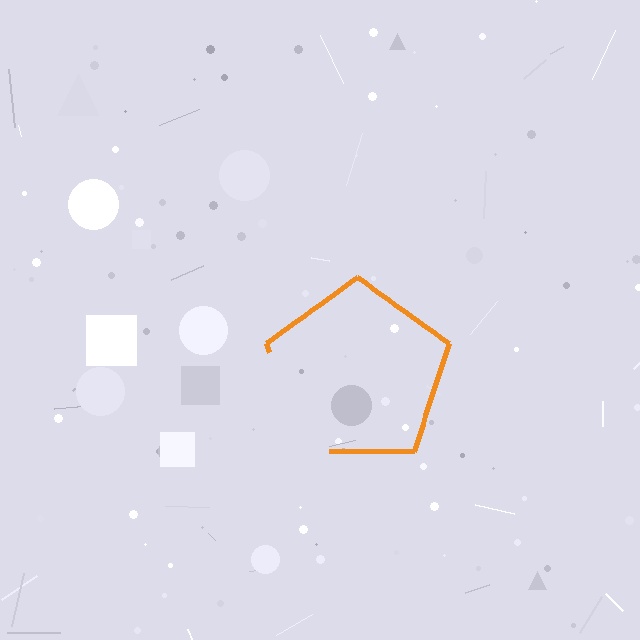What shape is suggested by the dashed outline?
The dashed outline suggests a pentagon.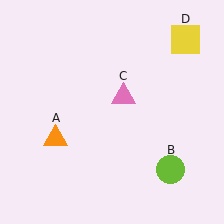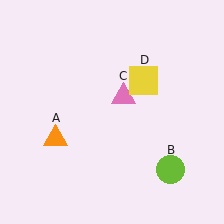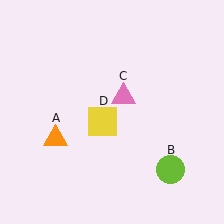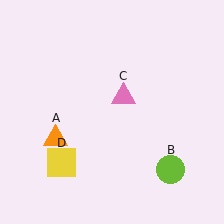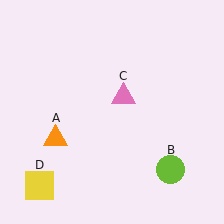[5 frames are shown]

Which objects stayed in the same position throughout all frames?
Orange triangle (object A) and lime circle (object B) and pink triangle (object C) remained stationary.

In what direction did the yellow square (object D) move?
The yellow square (object D) moved down and to the left.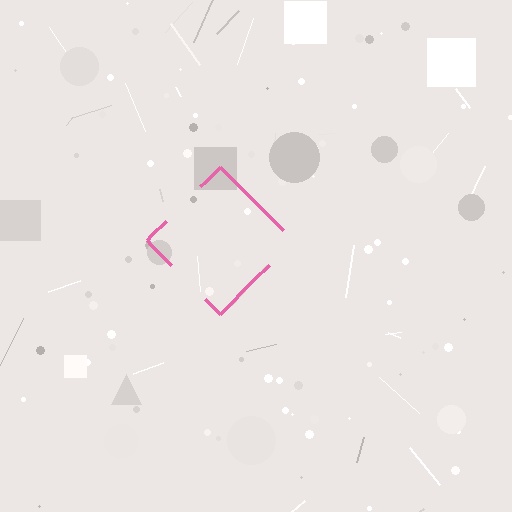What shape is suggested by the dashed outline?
The dashed outline suggests a diamond.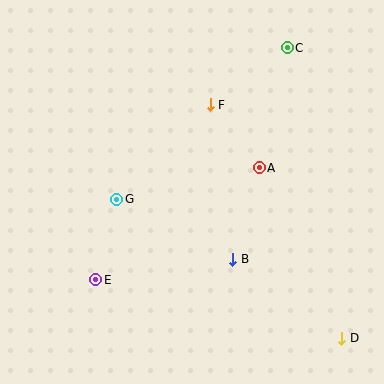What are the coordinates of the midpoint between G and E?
The midpoint between G and E is at (106, 239).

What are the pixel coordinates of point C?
Point C is at (287, 48).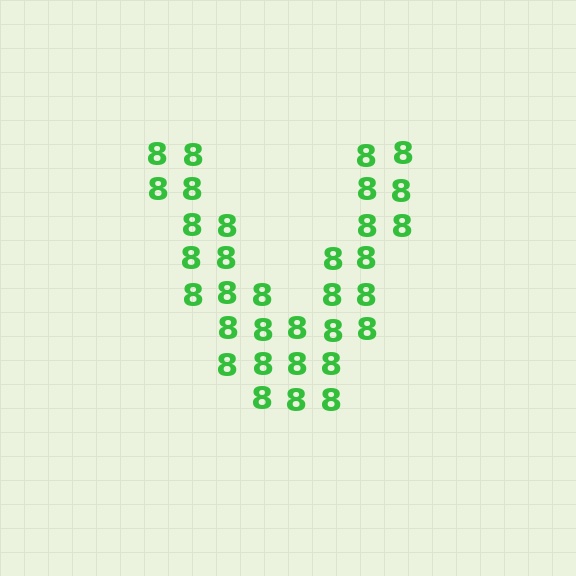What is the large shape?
The large shape is the letter V.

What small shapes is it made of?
It is made of small digit 8's.